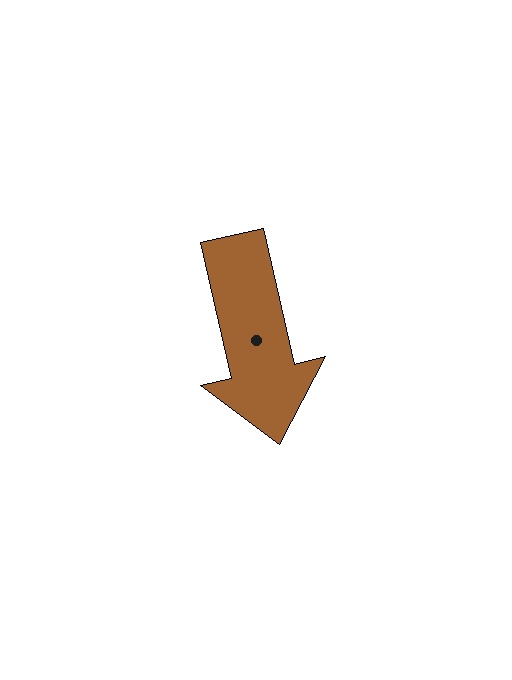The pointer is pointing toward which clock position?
Roughly 6 o'clock.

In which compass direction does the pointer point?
South.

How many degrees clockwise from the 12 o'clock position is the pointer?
Approximately 167 degrees.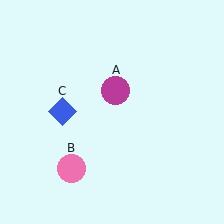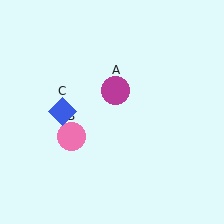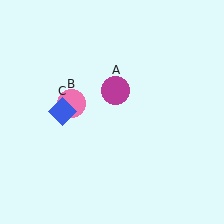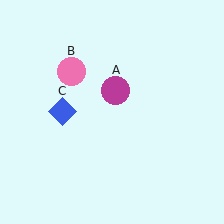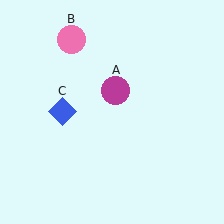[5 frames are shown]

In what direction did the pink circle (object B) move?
The pink circle (object B) moved up.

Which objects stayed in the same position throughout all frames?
Magenta circle (object A) and blue diamond (object C) remained stationary.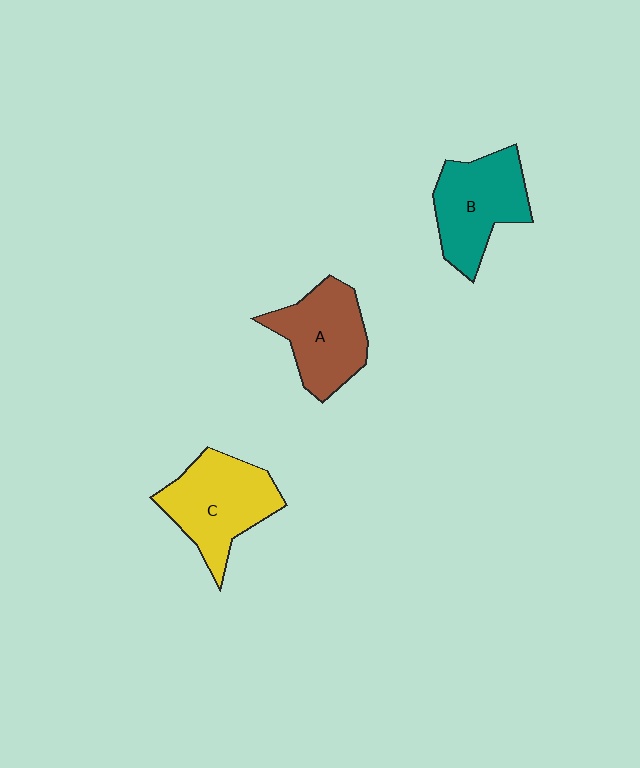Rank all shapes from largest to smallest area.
From largest to smallest: C (yellow), B (teal), A (brown).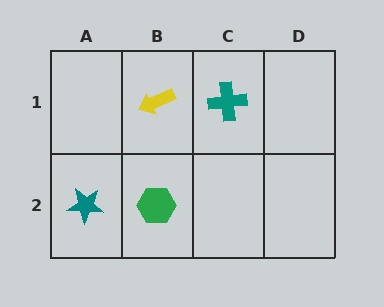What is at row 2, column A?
A teal star.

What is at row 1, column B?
A yellow arrow.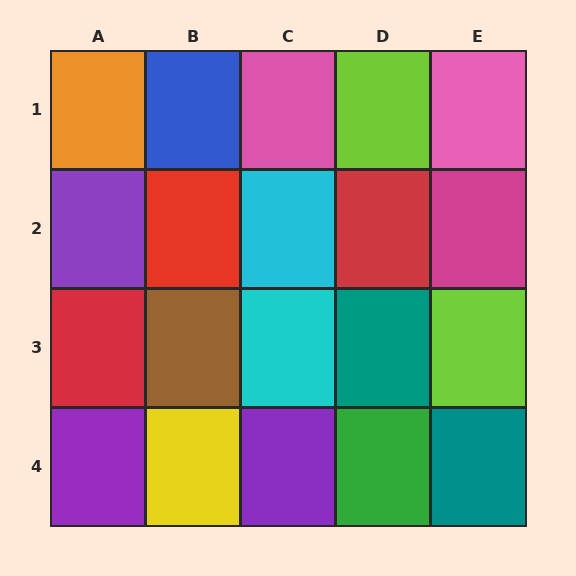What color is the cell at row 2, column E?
Magenta.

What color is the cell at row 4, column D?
Green.